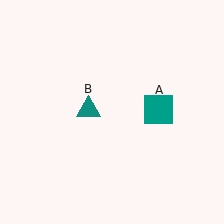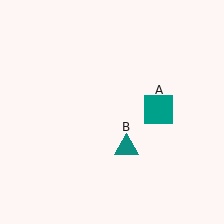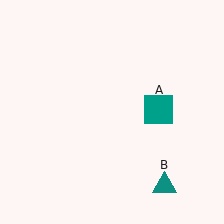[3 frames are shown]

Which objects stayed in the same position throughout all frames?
Teal square (object A) remained stationary.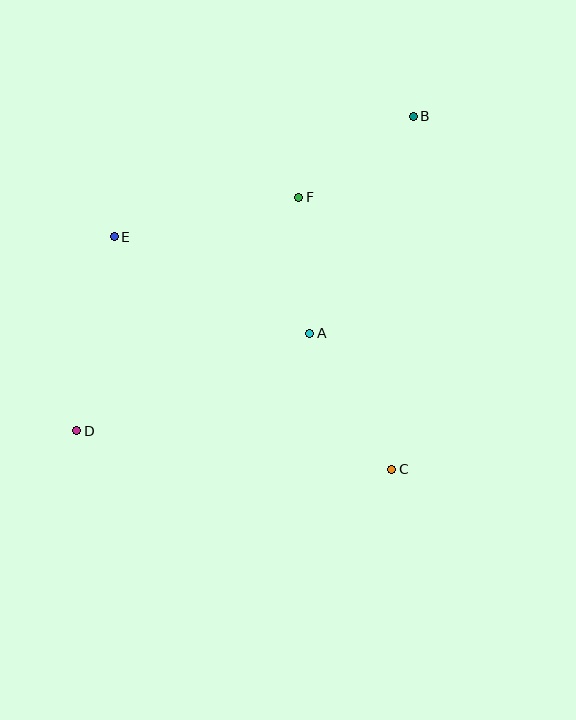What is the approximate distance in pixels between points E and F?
The distance between E and F is approximately 189 pixels.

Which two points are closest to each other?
Points A and F are closest to each other.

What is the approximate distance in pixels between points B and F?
The distance between B and F is approximately 140 pixels.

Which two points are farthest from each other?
Points B and D are farthest from each other.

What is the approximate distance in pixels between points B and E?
The distance between B and E is approximately 323 pixels.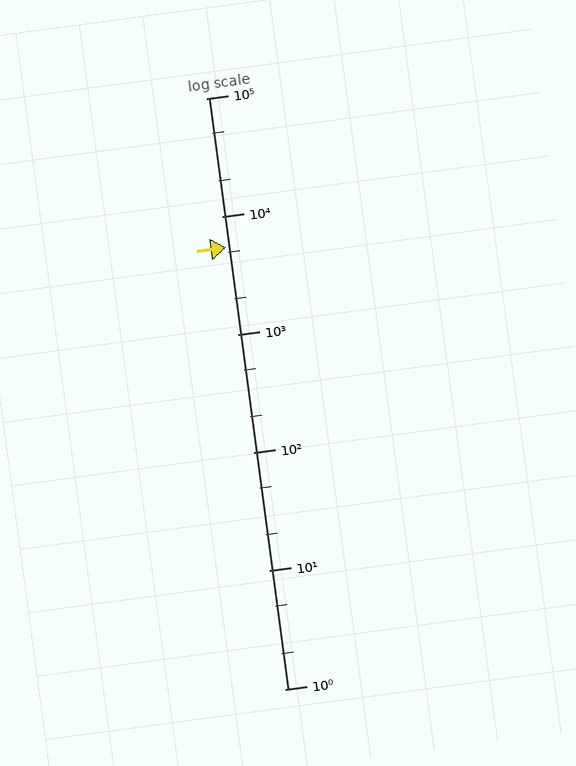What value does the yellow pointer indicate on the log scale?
The pointer indicates approximately 5500.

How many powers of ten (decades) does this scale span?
The scale spans 5 decades, from 1 to 100000.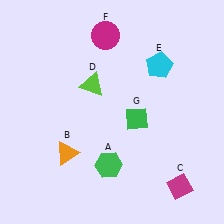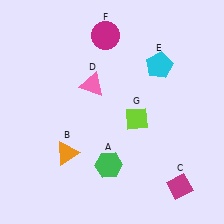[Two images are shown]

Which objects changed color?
D changed from lime to pink. G changed from green to lime.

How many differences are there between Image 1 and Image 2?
There are 2 differences between the two images.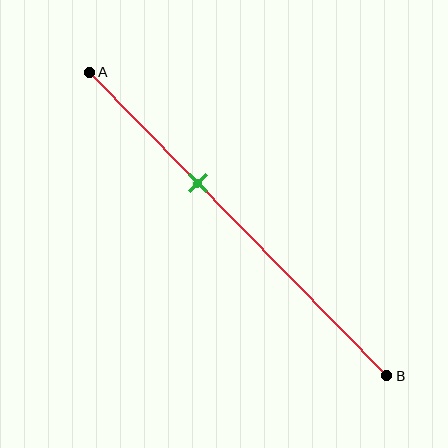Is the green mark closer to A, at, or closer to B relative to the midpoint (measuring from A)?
The green mark is closer to point A than the midpoint of segment AB.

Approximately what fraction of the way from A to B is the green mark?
The green mark is approximately 35% of the way from A to B.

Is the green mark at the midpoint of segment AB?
No, the mark is at about 35% from A, not at the 50% midpoint.